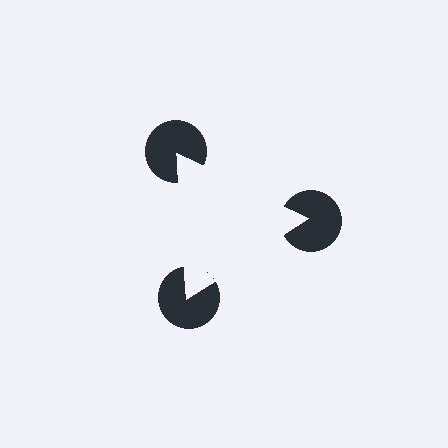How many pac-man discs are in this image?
There are 3 — one at each vertex of the illusory triangle.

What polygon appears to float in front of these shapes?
An illusory triangle — its edges are inferred from the aligned wedge cuts in the pac-man discs, not physically drawn.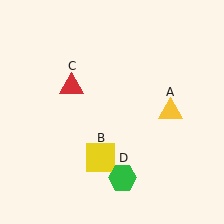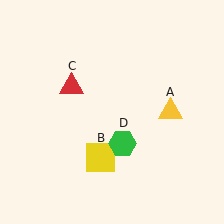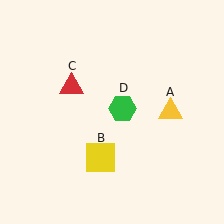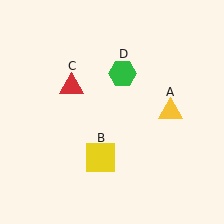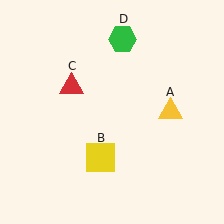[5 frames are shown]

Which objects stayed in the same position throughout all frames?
Yellow triangle (object A) and yellow square (object B) and red triangle (object C) remained stationary.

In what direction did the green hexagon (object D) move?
The green hexagon (object D) moved up.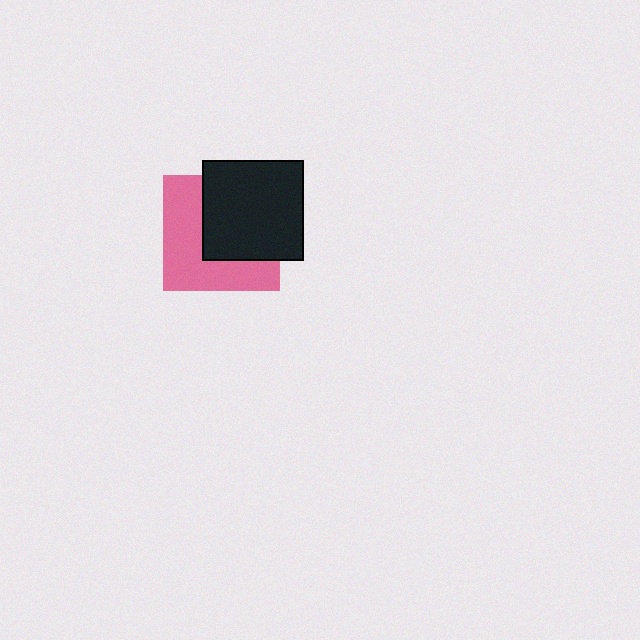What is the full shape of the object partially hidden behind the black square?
The partially hidden object is a pink square.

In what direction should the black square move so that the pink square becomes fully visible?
The black square should move toward the upper-right. That is the shortest direction to clear the overlap and leave the pink square fully visible.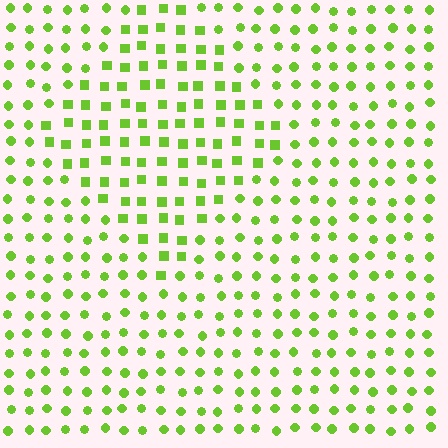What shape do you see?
I see a diamond.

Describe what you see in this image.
The image is filled with small lime elements arranged in a uniform grid. A diamond-shaped region contains squares, while the surrounding area contains circles. The boundary is defined purely by the change in element shape.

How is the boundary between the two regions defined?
The boundary is defined by a change in element shape: squares inside vs. circles outside. All elements share the same color and spacing.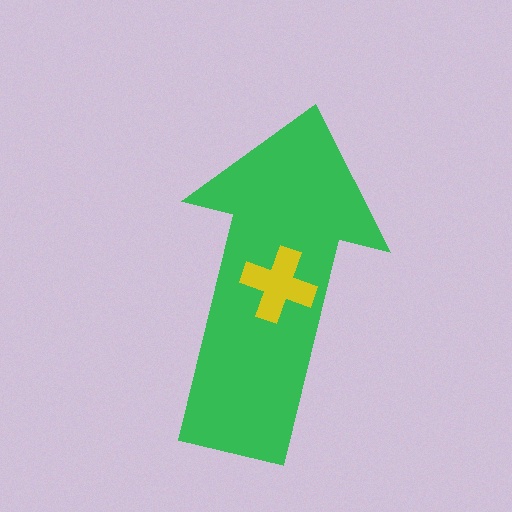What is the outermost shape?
The green arrow.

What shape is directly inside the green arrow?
The yellow cross.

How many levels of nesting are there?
2.